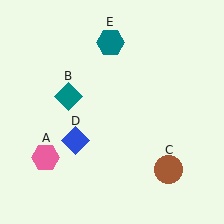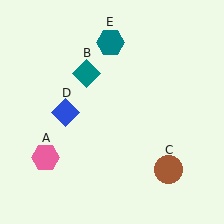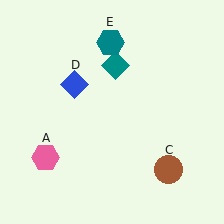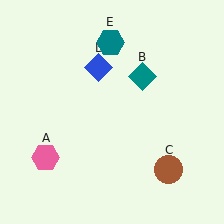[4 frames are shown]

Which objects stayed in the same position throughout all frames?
Pink hexagon (object A) and brown circle (object C) and teal hexagon (object E) remained stationary.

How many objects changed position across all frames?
2 objects changed position: teal diamond (object B), blue diamond (object D).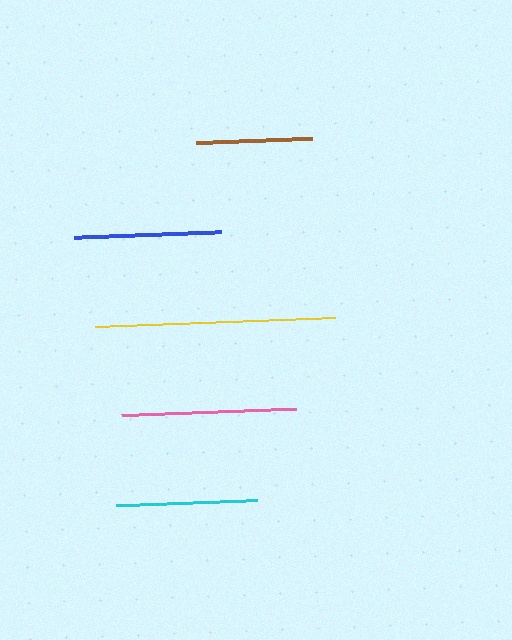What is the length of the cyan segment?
The cyan segment is approximately 141 pixels long.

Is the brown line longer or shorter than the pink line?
The pink line is longer than the brown line.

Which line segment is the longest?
The yellow line is the longest at approximately 240 pixels.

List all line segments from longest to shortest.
From longest to shortest: yellow, pink, blue, cyan, brown.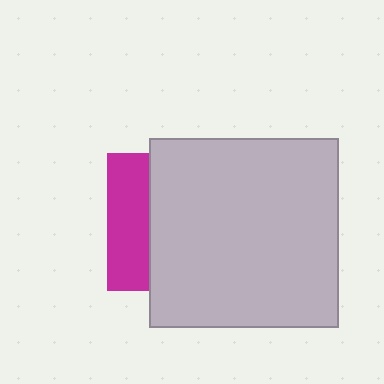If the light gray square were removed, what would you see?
You would see the complete magenta square.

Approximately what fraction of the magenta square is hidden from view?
Roughly 70% of the magenta square is hidden behind the light gray square.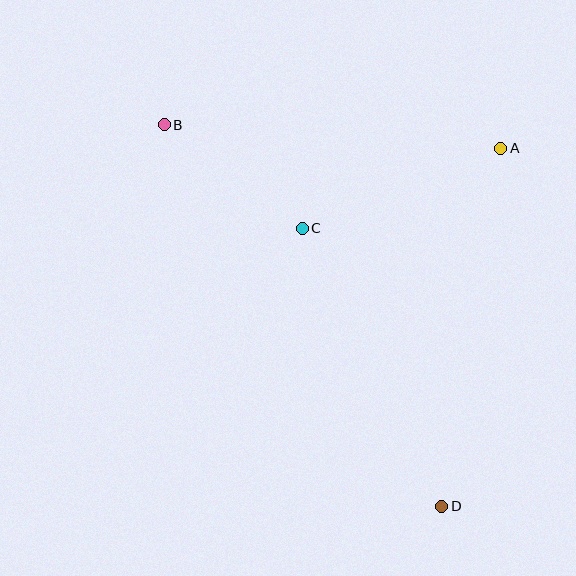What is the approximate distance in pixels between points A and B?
The distance between A and B is approximately 337 pixels.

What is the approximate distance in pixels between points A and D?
The distance between A and D is approximately 363 pixels.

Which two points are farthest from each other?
Points B and D are farthest from each other.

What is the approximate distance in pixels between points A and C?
The distance between A and C is approximately 214 pixels.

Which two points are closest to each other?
Points B and C are closest to each other.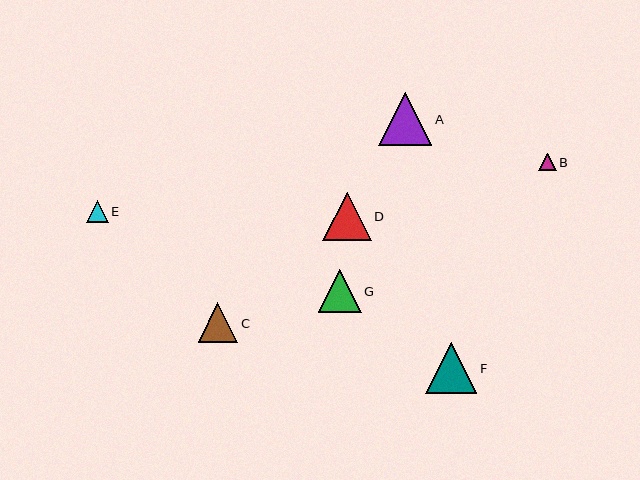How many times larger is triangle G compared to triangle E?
Triangle G is approximately 2.0 times the size of triangle E.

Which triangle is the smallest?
Triangle B is the smallest with a size of approximately 17 pixels.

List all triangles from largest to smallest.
From largest to smallest: A, F, D, G, C, E, B.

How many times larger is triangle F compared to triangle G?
Triangle F is approximately 1.2 times the size of triangle G.